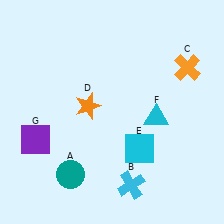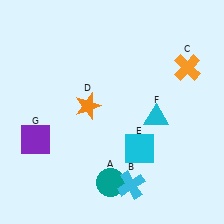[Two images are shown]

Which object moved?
The teal circle (A) moved right.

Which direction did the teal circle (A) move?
The teal circle (A) moved right.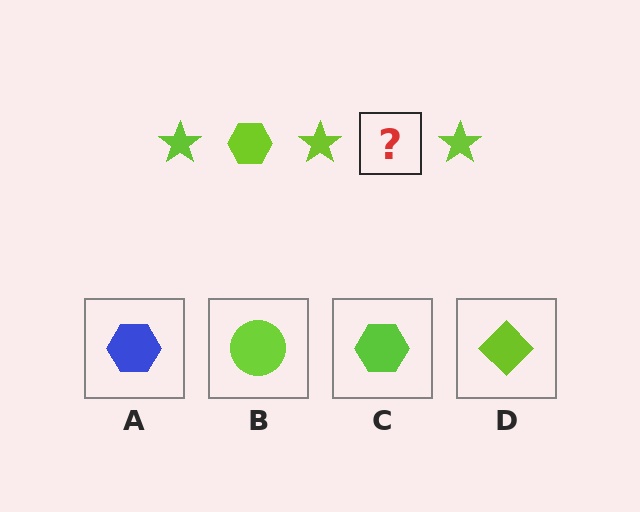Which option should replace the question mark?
Option C.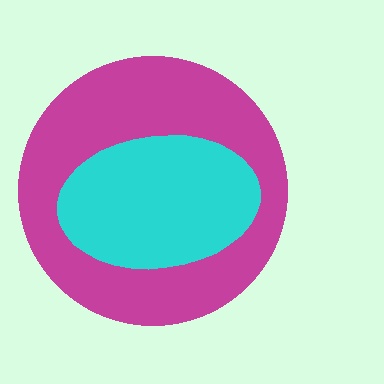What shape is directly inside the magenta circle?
The cyan ellipse.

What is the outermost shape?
The magenta circle.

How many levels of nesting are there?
2.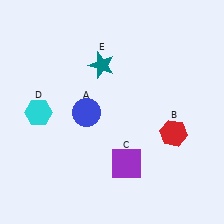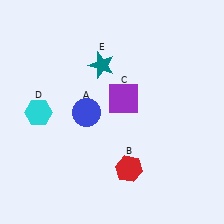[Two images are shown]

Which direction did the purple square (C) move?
The purple square (C) moved up.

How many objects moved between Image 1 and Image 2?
2 objects moved between the two images.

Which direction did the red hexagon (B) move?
The red hexagon (B) moved left.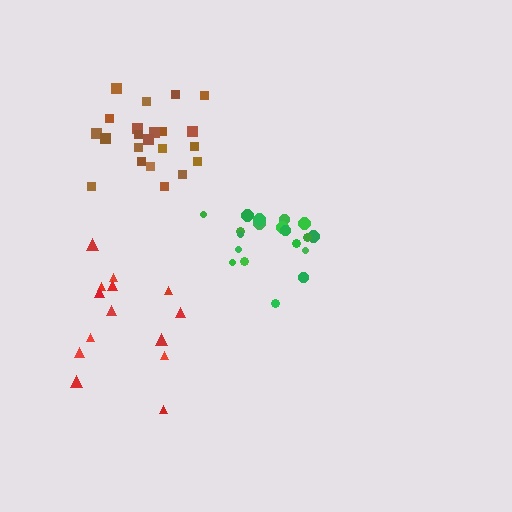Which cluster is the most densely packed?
Brown.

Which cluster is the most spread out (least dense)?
Red.